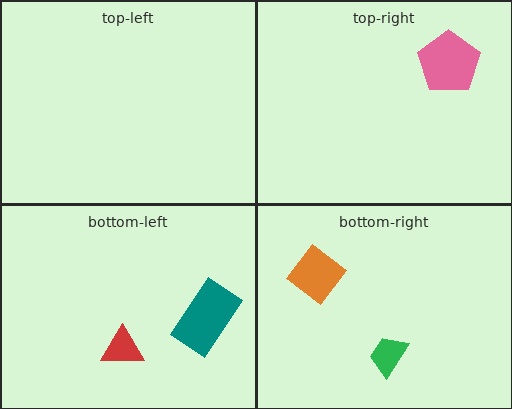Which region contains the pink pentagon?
The top-right region.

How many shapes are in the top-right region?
1.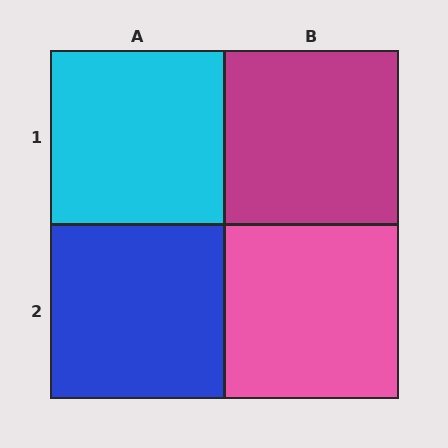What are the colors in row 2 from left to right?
Blue, pink.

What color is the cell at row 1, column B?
Magenta.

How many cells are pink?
1 cell is pink.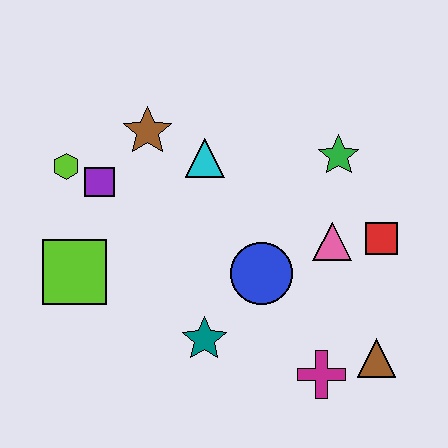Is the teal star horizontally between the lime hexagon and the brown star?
No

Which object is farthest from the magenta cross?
The lime hexagon is farthest from the magenta cross.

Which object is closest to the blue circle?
The pink triangle is closest to the blue circle.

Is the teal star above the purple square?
No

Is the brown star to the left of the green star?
Yes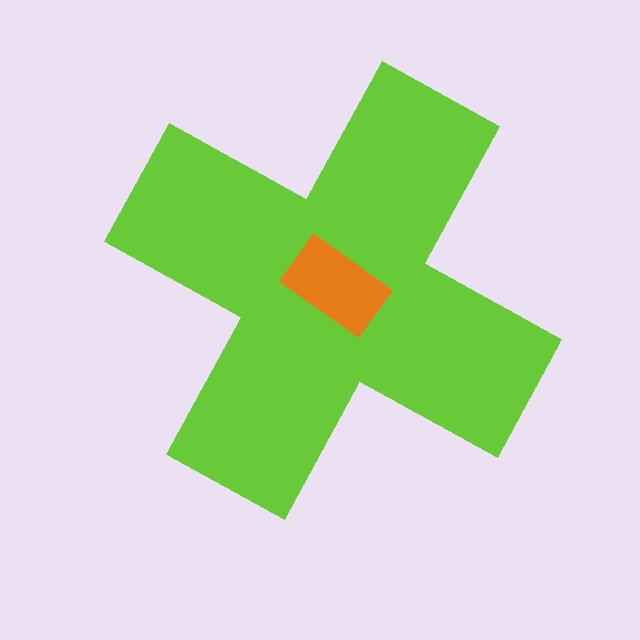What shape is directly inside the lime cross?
The orange rectangle.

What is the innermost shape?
The orange rectangle.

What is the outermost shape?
The lime cross.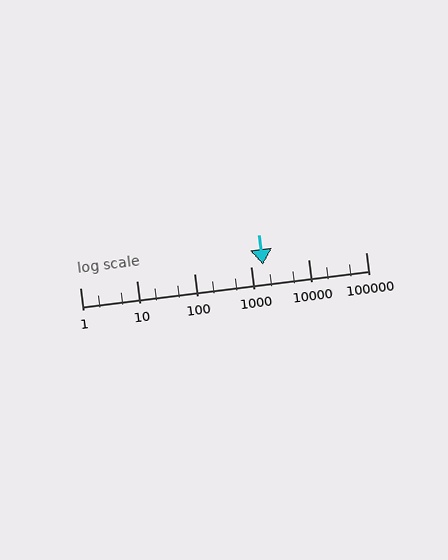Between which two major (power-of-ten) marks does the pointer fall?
The pointer is between 1000 and 10000.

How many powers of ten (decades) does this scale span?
The scale spans 5 decades, from 1 to 100000.